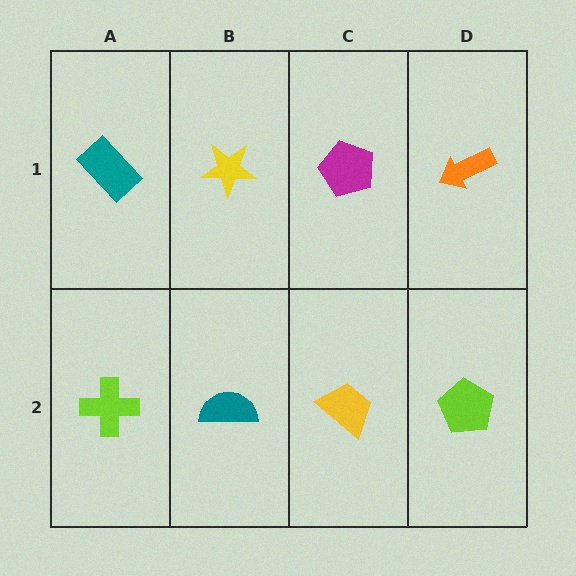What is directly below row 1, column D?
A lime pentagon.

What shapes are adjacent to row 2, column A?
A teal rectangle (row 1, column A), a teal semicircle (row 2, column B).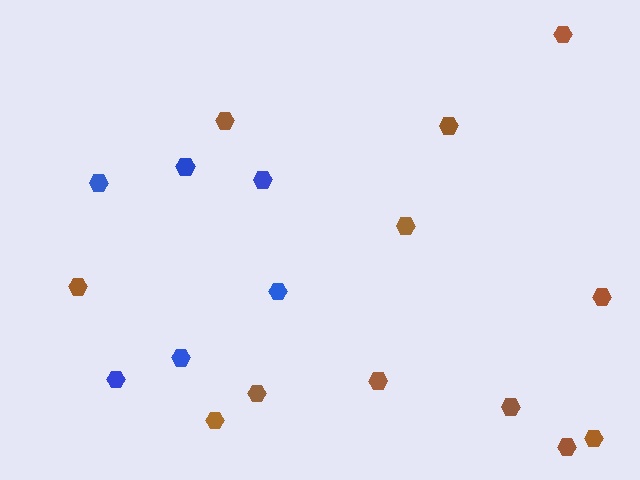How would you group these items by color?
There are 2 groups: one group of brown hexagons (12) and one group of blue hexagons (6).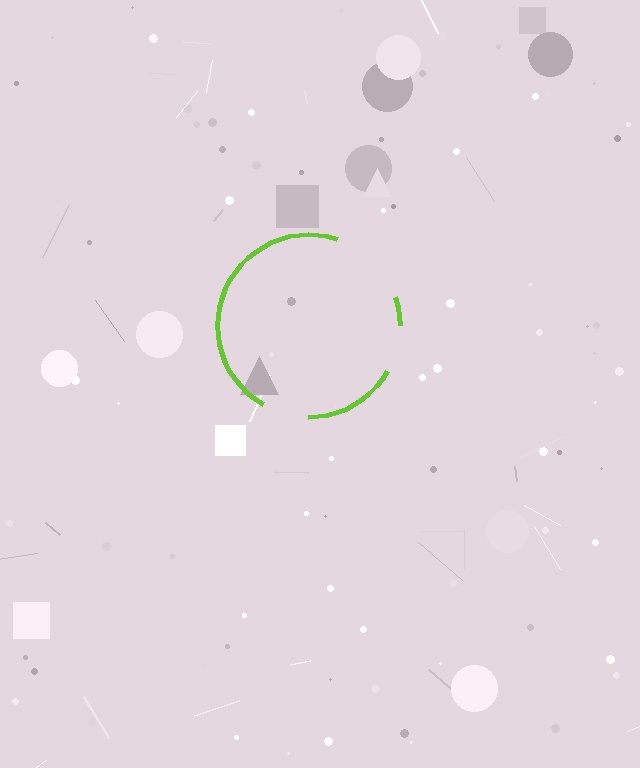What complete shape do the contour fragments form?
The contour fragments form a circle.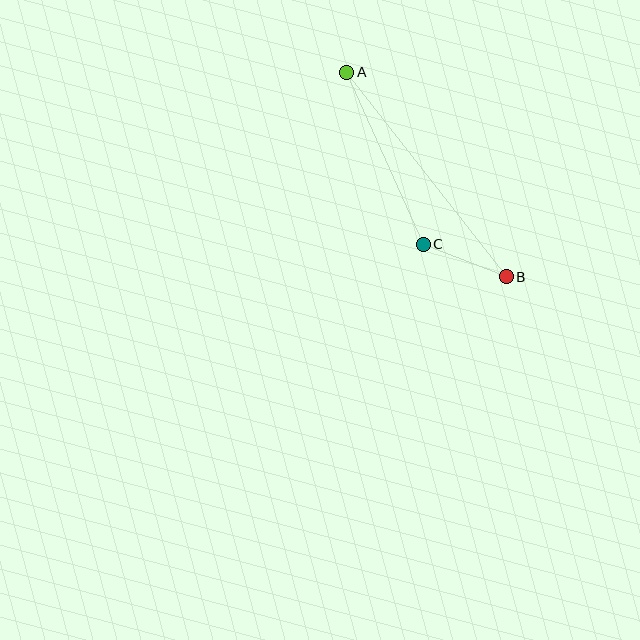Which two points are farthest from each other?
Points A and B are farthest from each other.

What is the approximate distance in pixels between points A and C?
The distance between A and C is approximately 188 pixels.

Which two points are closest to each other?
Points B and C are closest to each other.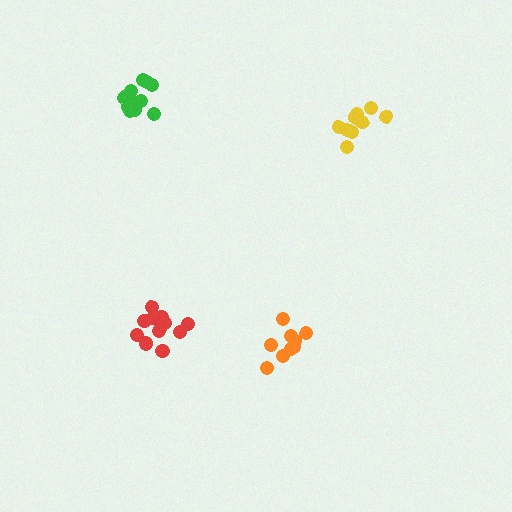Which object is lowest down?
The orange cluster is bottommost.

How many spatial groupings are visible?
There are 4 spatial groupings.